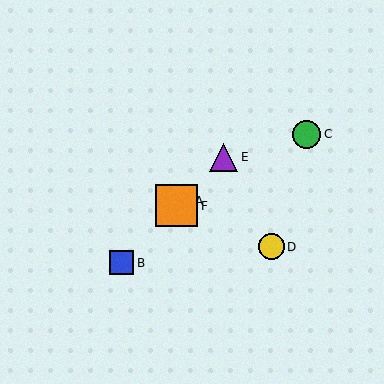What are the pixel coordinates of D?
Object D is at (271, 247).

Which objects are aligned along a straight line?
Objects A, B, E, F are aligned along a straight line.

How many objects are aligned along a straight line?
4 objects (A, B, E, F) are aligned along a straight line.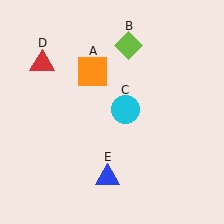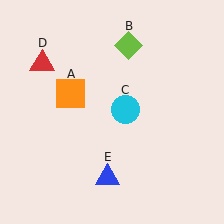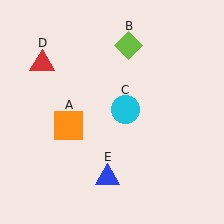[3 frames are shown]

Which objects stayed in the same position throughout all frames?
Lime diamond (object B) and cyan circle (object C) and red triangle (object D) and blue triangle (object E) remained stationary.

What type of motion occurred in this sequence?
The orange square (object A) rotated counterclockwise around the center of the scene.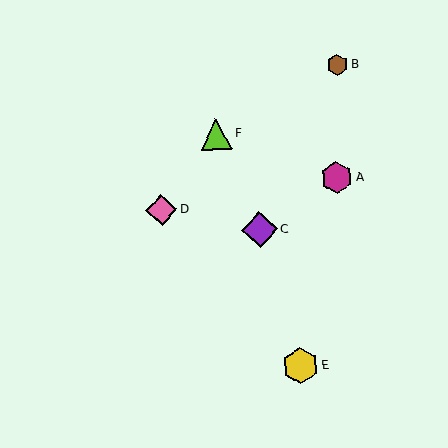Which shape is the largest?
The purple diamond (labeled C) is the largest.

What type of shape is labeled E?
Shape E is a yellow hexagon.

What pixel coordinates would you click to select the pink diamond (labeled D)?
Click at (161, 210) to select the pink diamond D.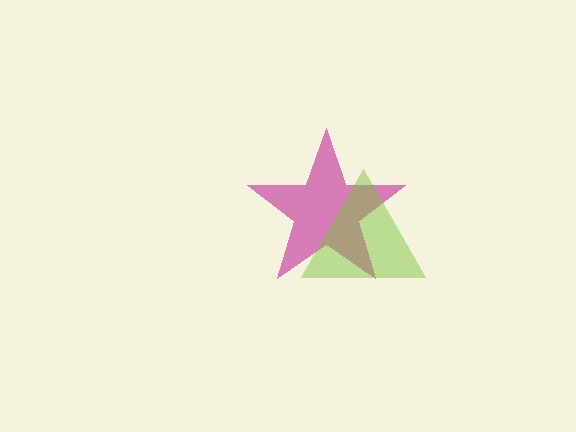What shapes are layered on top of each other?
The layered shapes are: a magenta star, a lime triangle.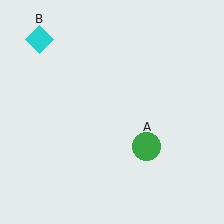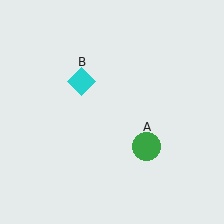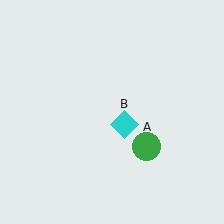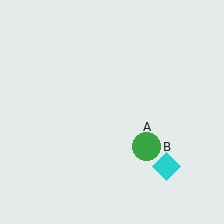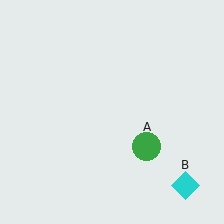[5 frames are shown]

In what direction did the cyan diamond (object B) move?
The cyan diamond (object B) moved down and to the right.